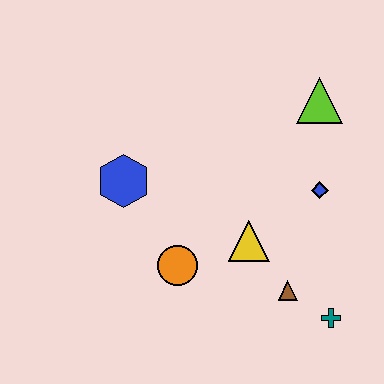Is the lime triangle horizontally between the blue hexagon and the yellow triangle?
No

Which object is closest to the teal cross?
The brown triangle is closest to the teal cross.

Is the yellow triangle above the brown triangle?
Yes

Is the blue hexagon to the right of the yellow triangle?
No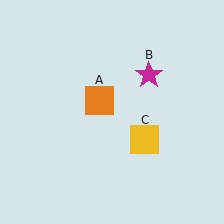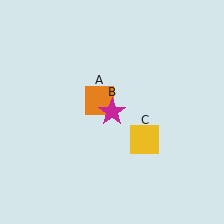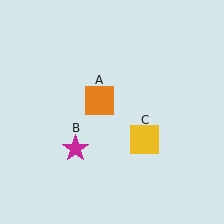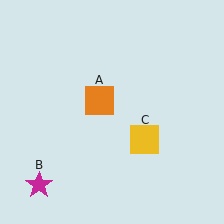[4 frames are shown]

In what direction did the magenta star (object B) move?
The magenta star (object B) moved down and to the left.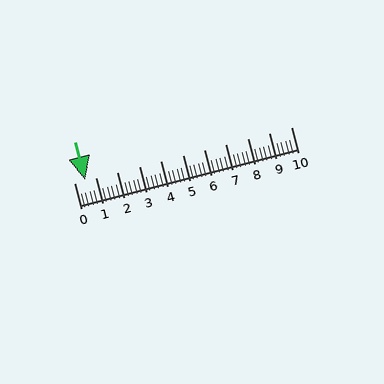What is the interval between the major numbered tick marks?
The major tick marks are spaced 1 units apart.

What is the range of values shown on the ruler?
The ruler shows values from 0 to 10.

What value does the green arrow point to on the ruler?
The green arrow points to approximately 0.5.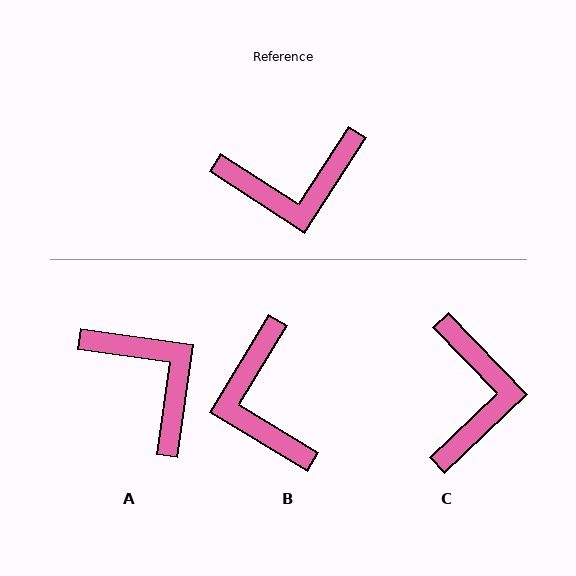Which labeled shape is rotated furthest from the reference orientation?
A, about 115 degrees away.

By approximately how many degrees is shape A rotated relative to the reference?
Approximately 115 degrees counter-clockwise.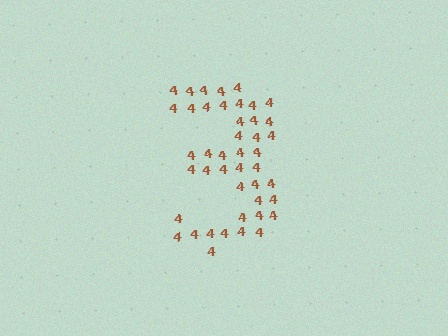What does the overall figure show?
The overall figure shows the digit 3.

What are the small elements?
The small elements are digit 4's.